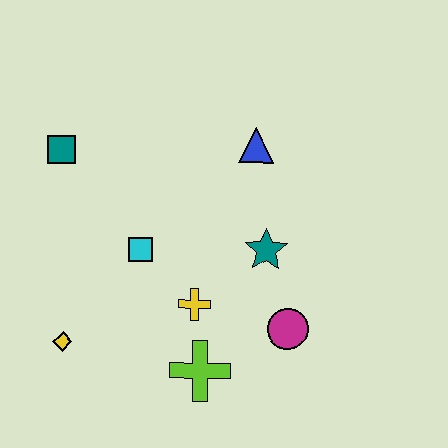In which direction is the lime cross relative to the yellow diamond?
The lime cross is to the right of the yellow diamond.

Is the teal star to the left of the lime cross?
No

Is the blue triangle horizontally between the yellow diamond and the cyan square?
No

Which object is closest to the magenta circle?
The teal star is closest to the magenta circle.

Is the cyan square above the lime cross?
Yes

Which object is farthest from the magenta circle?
The teal square is farthest from the magenta circle.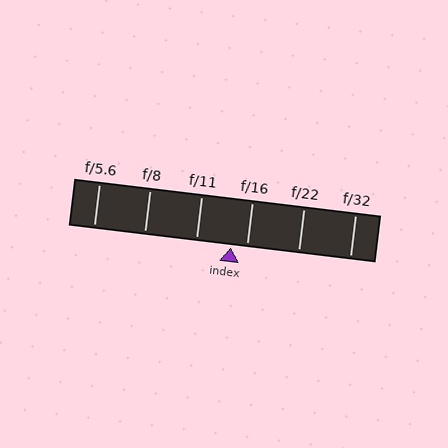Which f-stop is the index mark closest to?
The index mark is closest to f/16.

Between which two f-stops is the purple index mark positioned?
The index mark is between f/11 and f/16.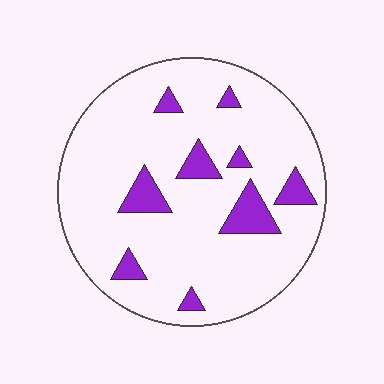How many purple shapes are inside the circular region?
9.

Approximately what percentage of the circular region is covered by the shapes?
Approximately 15%.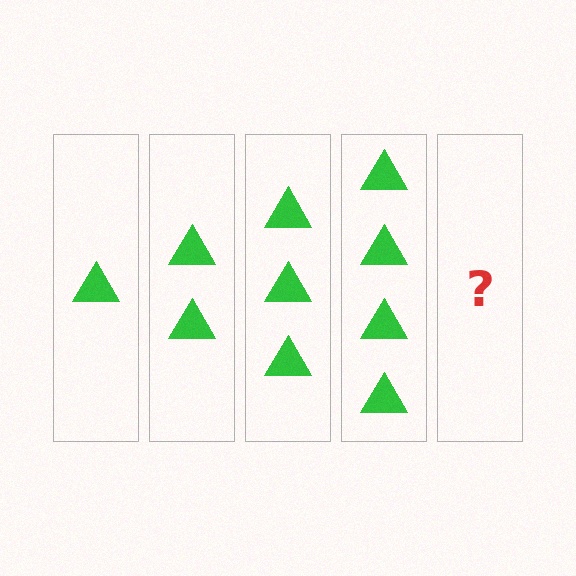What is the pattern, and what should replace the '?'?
The pattern is that each step adds one more triangle. The '?' should be 5 triangles.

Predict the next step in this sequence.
The next step is 5 triangles.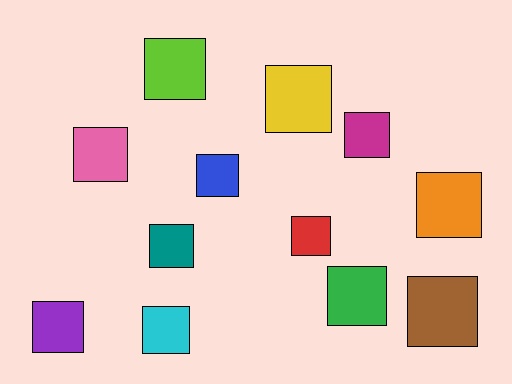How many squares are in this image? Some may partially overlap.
There are 12 squares.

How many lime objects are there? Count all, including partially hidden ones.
There is 1 lime object.